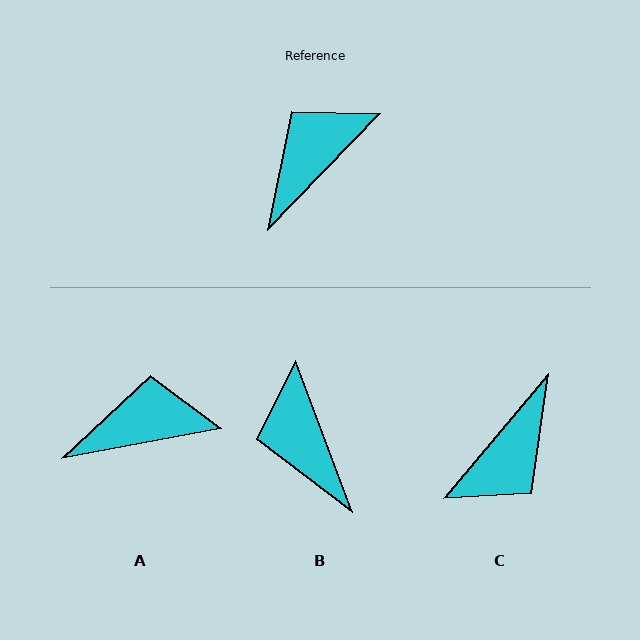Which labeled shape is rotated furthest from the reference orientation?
C, about 176 degrees away.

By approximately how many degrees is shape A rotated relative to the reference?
Approximately 36 degrees clockwise.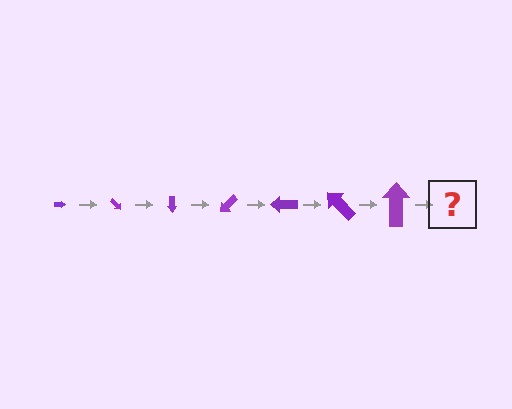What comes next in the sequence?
The next element should be an arrow, larger than the previous one and rotated 315 degrees from the start.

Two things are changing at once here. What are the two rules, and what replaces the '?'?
The two rules are that the arrow grows larger each step and it rotates 45 degrees each step. The '?' should be an arrow, larger than the previous one and rotated 315 degrees from the start.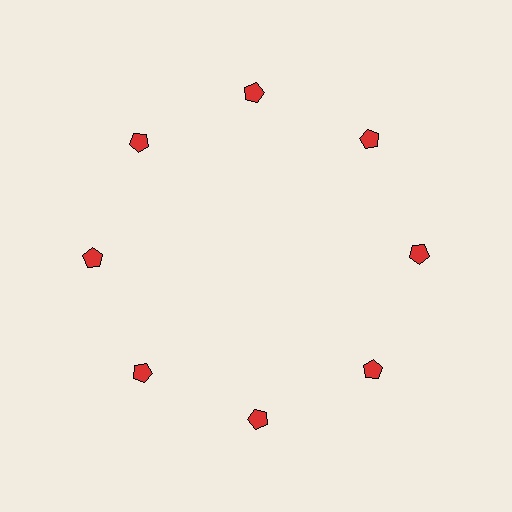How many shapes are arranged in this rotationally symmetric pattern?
There are 8 shapes, arranged in 8 groups of 1.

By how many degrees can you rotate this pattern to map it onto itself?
The pattern maps onto itself every 45 degrees of rotation.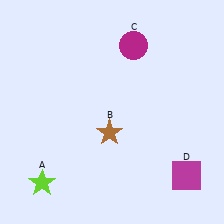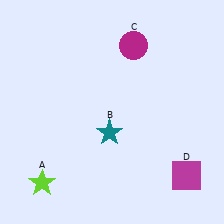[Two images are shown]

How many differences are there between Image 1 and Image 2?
There is 1 difference between the two images.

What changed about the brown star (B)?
In Image 1, B is brown. In Image 2, it changed to teal.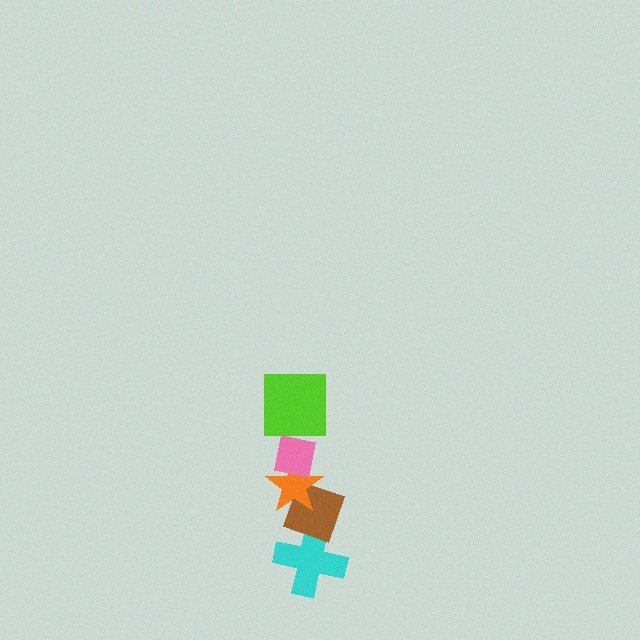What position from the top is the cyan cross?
The cyan cross is 5th from the top.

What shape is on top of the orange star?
The pink square is on top of the orange star.